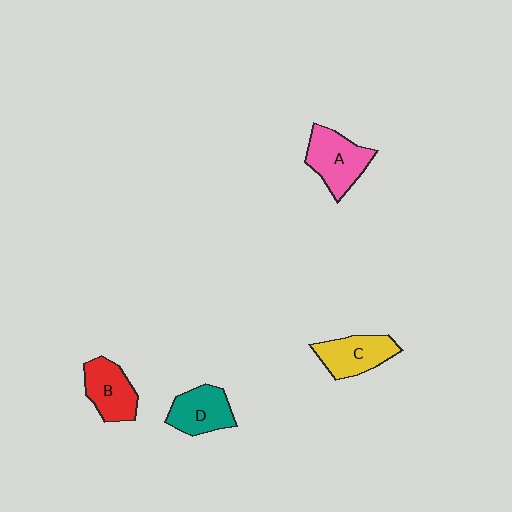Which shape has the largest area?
Shape A (pink).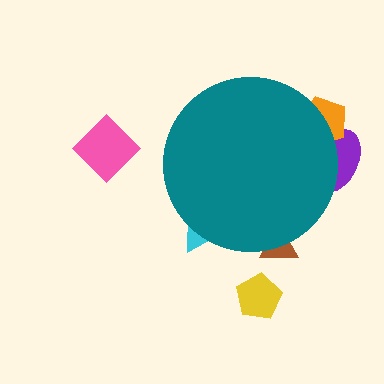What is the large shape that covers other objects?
A teal circle.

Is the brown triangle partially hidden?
Yes, the brown triangle is partially hidden behind the teal circle.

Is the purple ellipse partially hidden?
Yes, the purple ellipse is partially hidden behind the teal circle.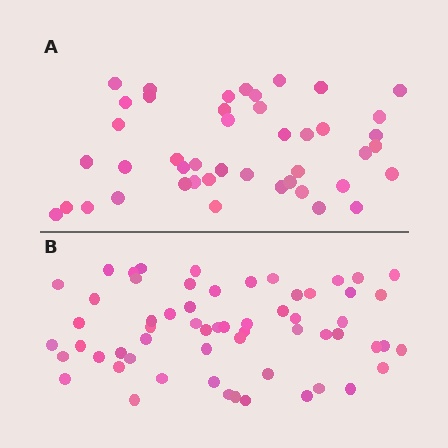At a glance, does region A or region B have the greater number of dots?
Region B (the bottom region) has more dots.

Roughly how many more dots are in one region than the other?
Region B has approximately 15 more dots than region A.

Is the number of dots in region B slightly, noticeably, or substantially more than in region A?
Region B has noticeably more, but not dramatically so. The ratio is roughly 1.4 to 1.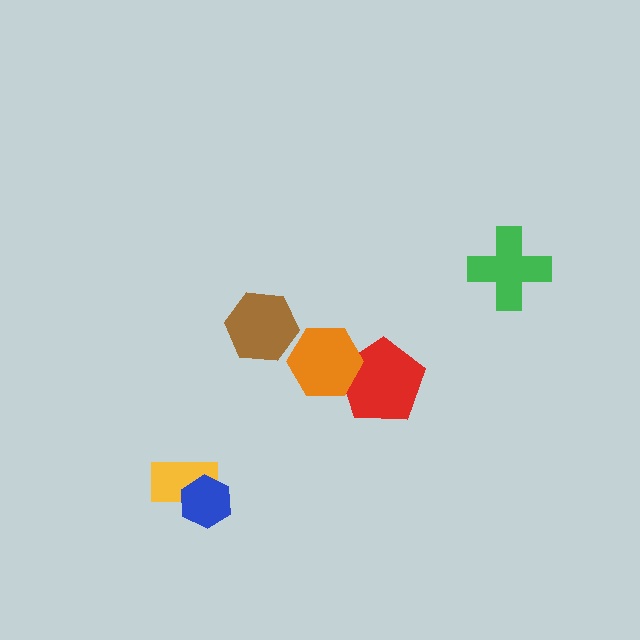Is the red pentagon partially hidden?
Yes, it is partially covered by another shape.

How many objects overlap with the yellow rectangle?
1 object overlaps with the yellow rectangle.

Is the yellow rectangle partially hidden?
Yes, it is partially covered by another shape.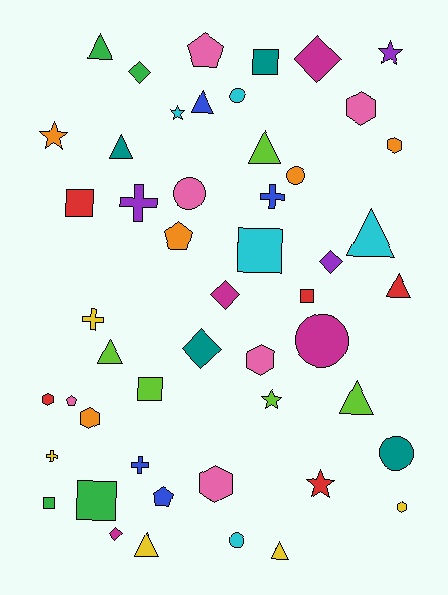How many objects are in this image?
There are 50 objects.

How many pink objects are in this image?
There are 6 pink objects.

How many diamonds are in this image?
There are 6 diamonds.